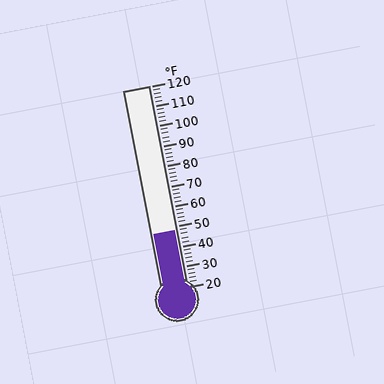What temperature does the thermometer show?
The thermometer shows approximately 48°F.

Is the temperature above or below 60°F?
The temperature is below 60°F.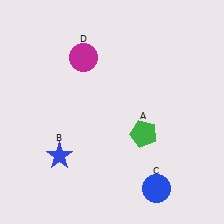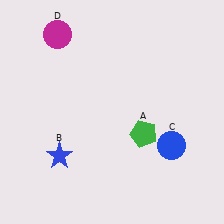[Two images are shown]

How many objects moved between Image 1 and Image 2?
2 objects moved between the two images.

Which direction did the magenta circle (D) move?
The magenta circle (D) moved left.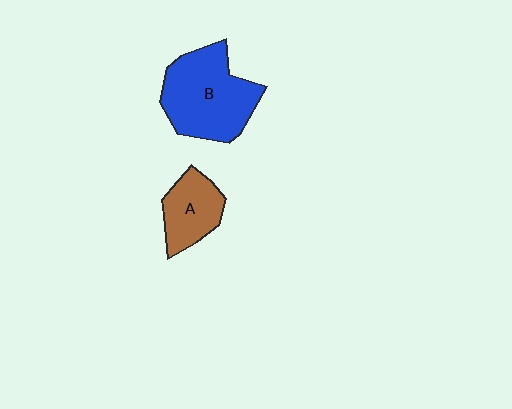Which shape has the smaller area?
Shape A (brown).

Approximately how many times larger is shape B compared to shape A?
Approximately 1.9 times.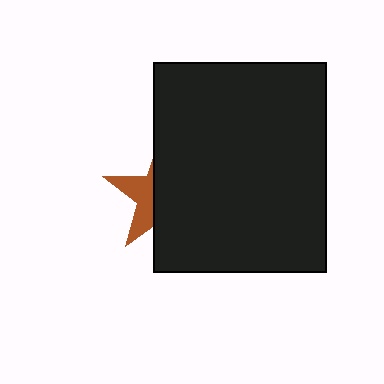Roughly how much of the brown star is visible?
A small part of it is visible (roughly 36%).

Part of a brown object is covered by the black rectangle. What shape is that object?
It is a star.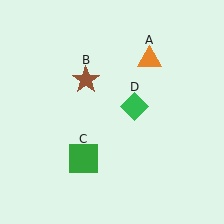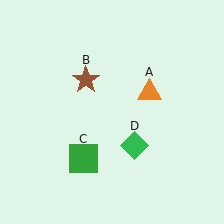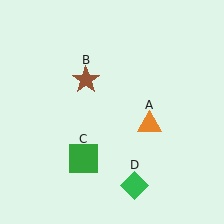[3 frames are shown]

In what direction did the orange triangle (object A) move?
The orange triangle (object A) moved down.